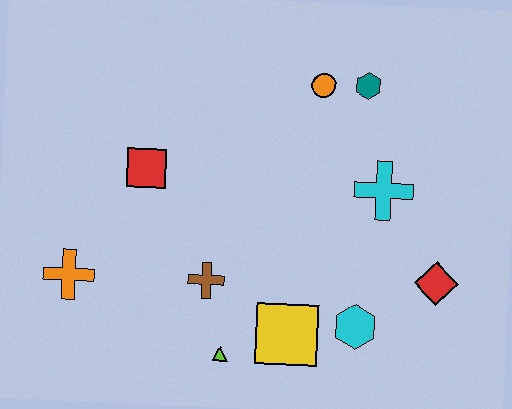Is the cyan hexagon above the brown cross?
No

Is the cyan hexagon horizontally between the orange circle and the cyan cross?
Yes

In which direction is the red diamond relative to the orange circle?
The red diamond is below the orange circle.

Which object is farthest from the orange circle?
The orange cross is farthest from the orange circle.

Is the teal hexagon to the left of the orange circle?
No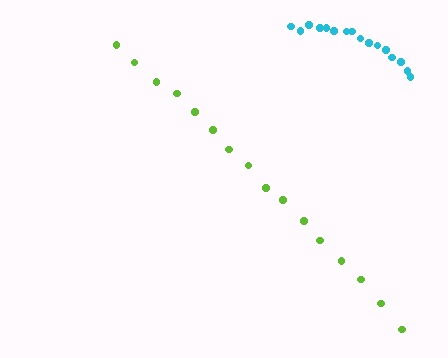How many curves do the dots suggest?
There are 2 distinct paths.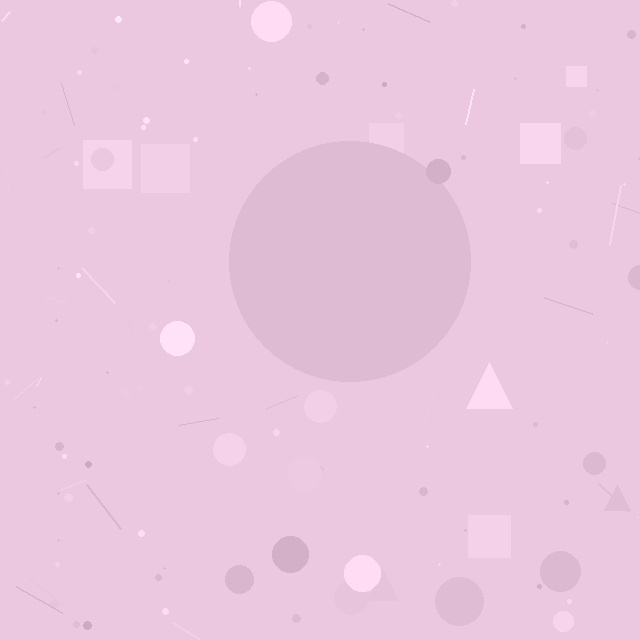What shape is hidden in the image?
A circle is hidden in the image.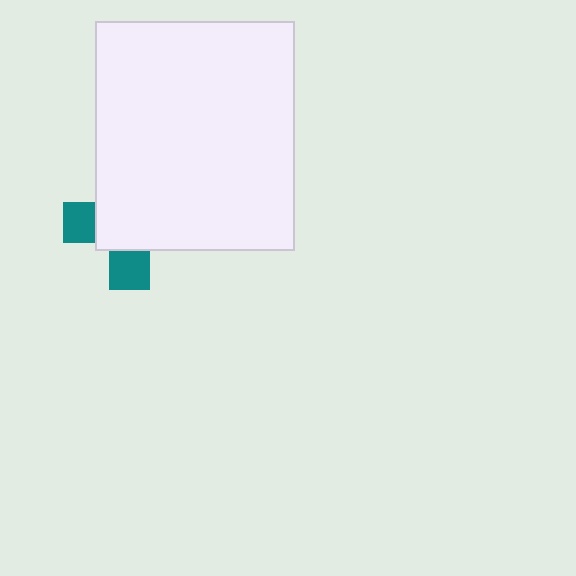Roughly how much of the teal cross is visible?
A small part of it is visible (roughly 31%).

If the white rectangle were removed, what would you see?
You would see the complete teal cross.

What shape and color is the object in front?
The object in front is a white rectangle.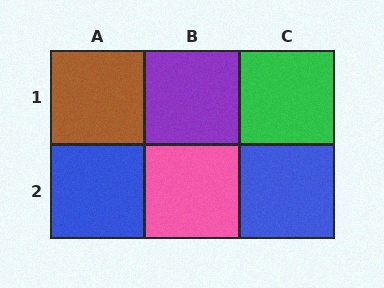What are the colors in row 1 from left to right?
Brown, purple, green.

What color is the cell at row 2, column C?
Blue.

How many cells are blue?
2 cells are blue.